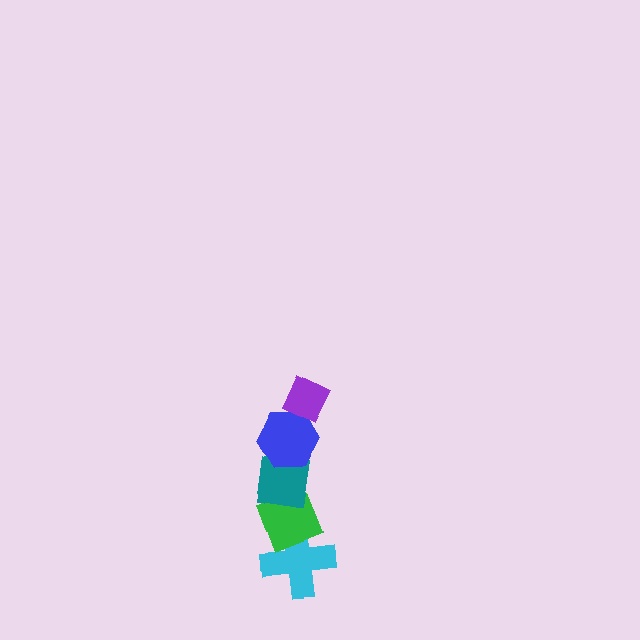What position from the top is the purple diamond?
The purple diamond is 1st from the top.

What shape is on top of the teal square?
The blue hexagon is on top of the teal square.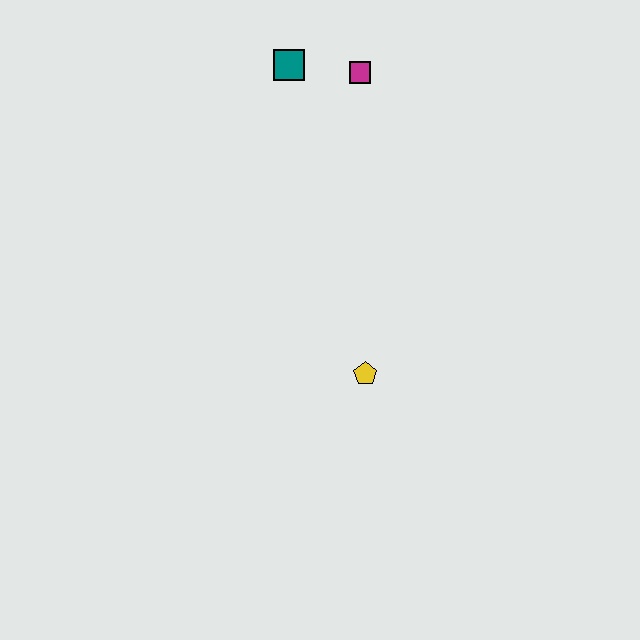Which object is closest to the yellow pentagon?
The magenta square is closest to the yellow pentagon.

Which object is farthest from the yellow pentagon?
The teal square is farthest from the yellow pentagon.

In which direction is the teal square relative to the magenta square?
The teal square is to the left of the magenta square.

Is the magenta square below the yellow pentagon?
No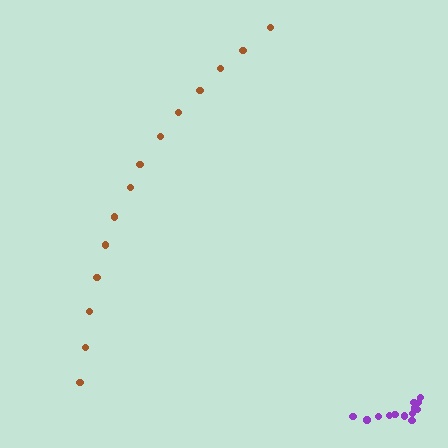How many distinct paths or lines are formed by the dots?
There are 2 distinct paths.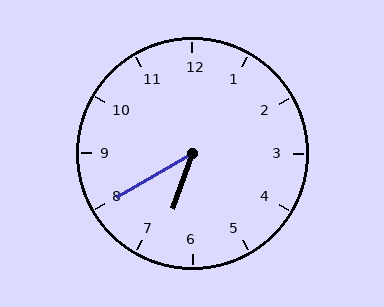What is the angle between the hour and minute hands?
Approximately 40 degrees.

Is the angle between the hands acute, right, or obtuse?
It is acute.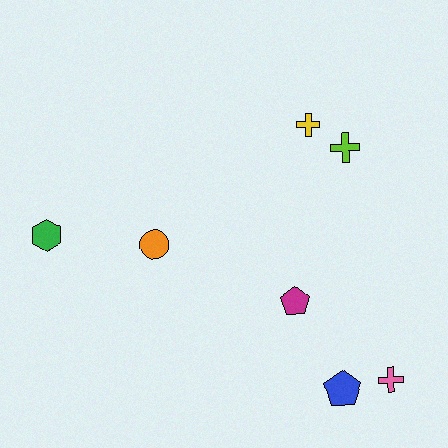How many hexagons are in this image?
There is 1 hexagon.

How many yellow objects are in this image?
There is 1 yellow object.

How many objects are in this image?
There are 7 objects.